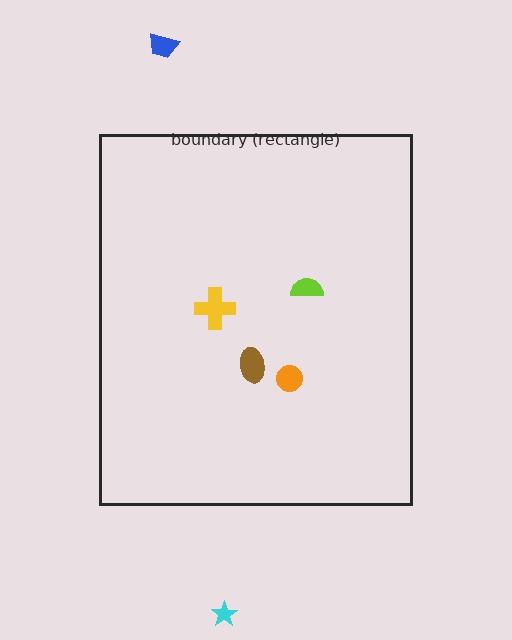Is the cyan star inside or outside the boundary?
Outside.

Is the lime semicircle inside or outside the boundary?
Inside.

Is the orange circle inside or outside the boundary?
Inside.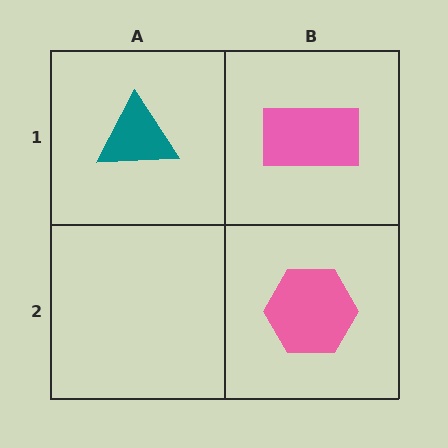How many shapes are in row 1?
2 shapes.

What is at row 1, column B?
A pink rectangle.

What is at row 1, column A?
A teal triangle.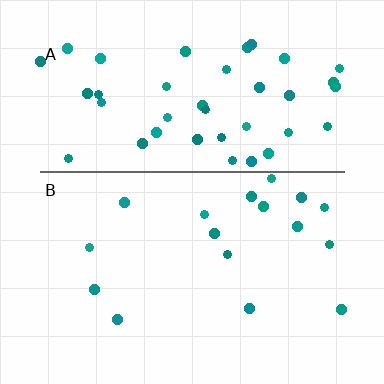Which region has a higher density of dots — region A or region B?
A (the top).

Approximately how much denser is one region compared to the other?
Approximately 2.6× — region A over region B.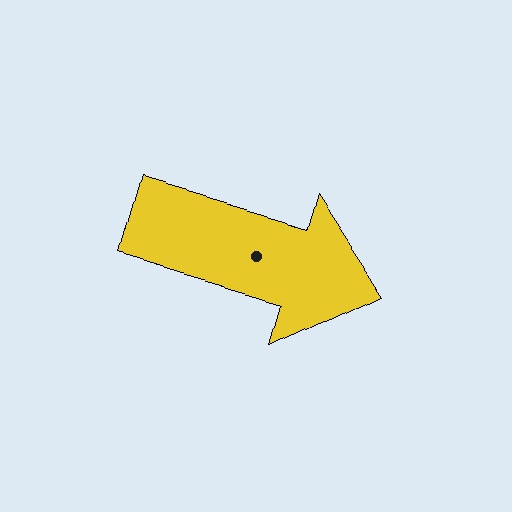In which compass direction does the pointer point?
East.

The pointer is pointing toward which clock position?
Roughly 4 o'clock.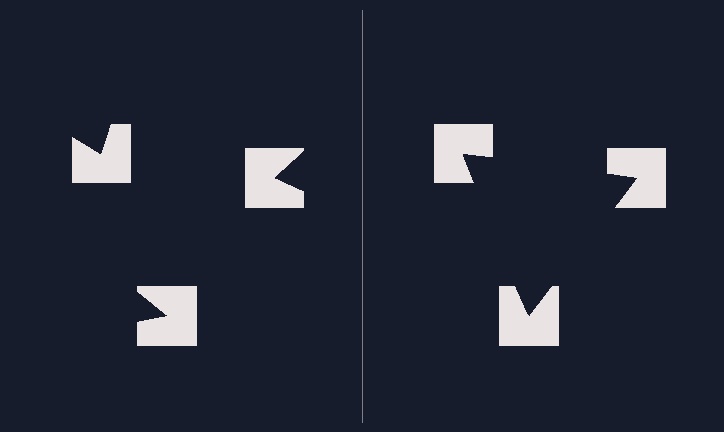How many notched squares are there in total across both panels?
6 — 3 on each side.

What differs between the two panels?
The notched squares are positioned identically on both sides; only the wedge orientations differ. On the right they align to a triangle; on the left they are misaligned.